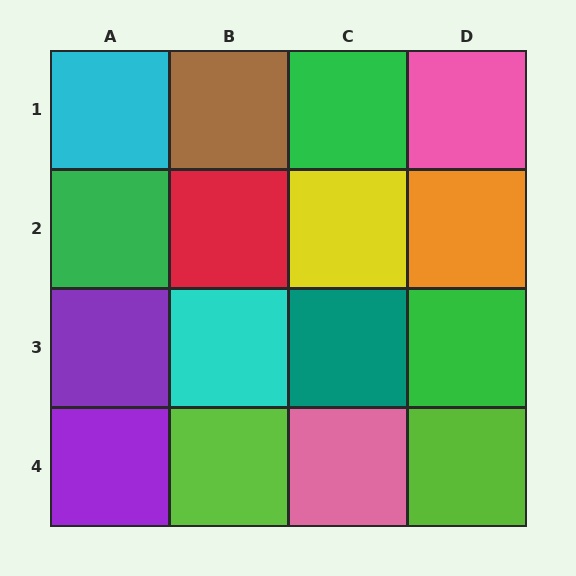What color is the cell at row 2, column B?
Red.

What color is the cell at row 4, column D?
Lime.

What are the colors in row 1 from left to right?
Cyan, brown, green, pink.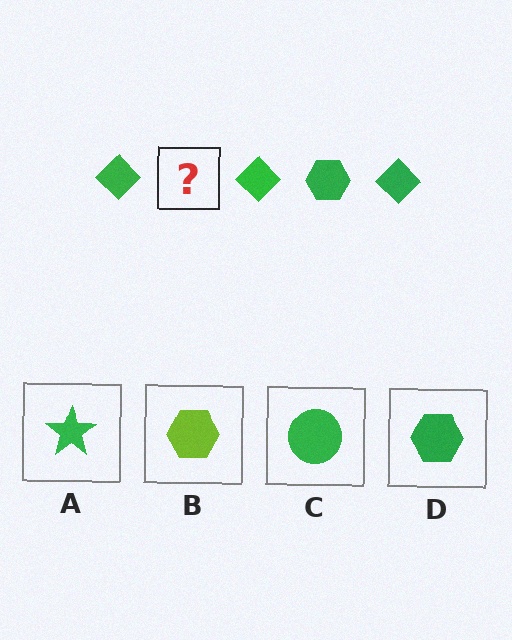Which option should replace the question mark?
Option D.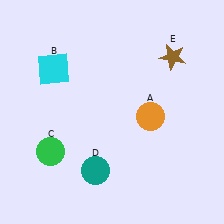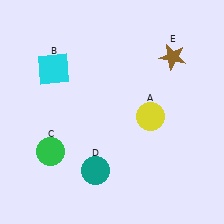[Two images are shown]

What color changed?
The circle (A) changed from orange in Image 1 to yellow in Image 2.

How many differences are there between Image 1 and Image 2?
There is 1 difference between the two images.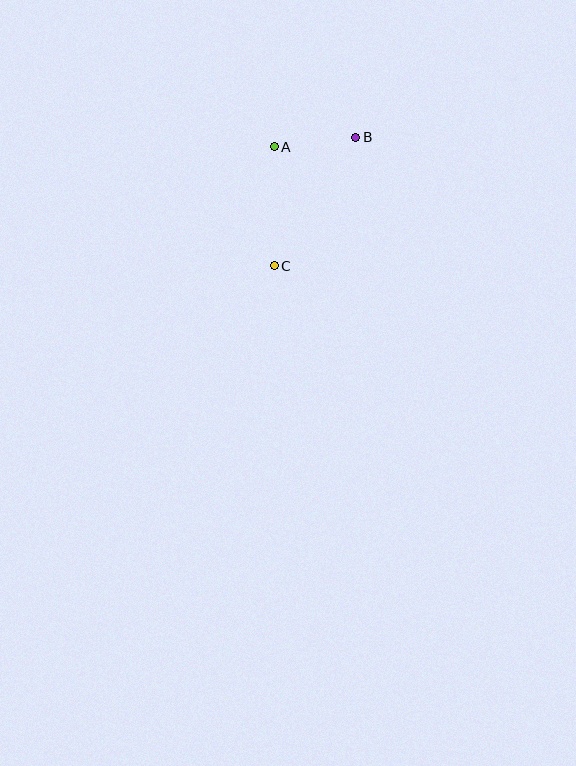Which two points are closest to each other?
Points A and B are closest to each other.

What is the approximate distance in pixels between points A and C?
The distance between A and C is approximately 119 pixels.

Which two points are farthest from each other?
Points B and C are farthest from each other.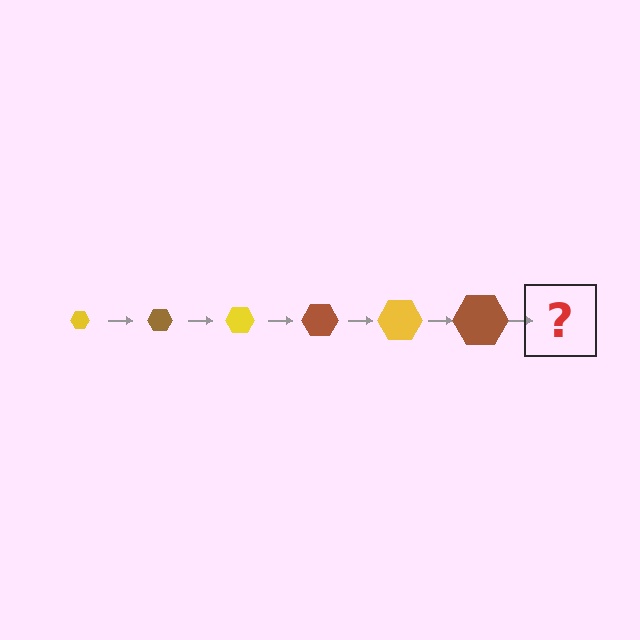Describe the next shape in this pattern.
It should be a yellow hexagon, larger than the previous one.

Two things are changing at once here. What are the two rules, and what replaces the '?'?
The two rules are that the hexagon grows larger each step and the color cycles through yellow and brown. The '?' should be a yellow hexagon, larger than the previous one.